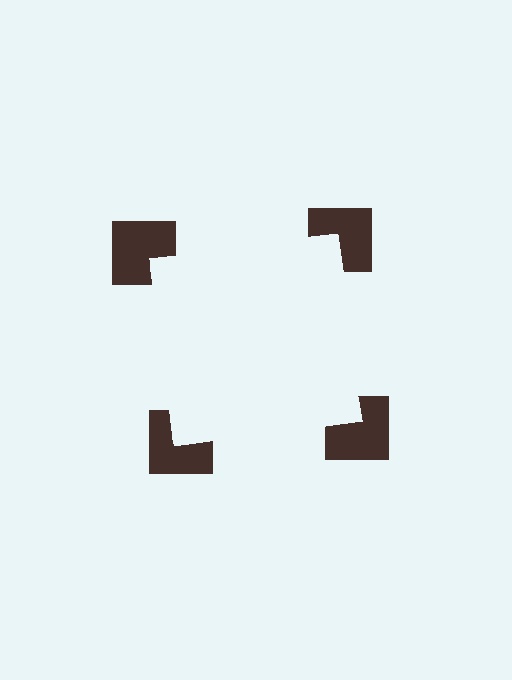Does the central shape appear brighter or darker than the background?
It typically appears slightly brighter than the background, even though no actual brightness change is drawn.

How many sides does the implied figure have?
4 sides.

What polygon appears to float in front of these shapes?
An illusory square — its edges are inferred from the aligned wedge cuts in the notched squares, not physically drawn.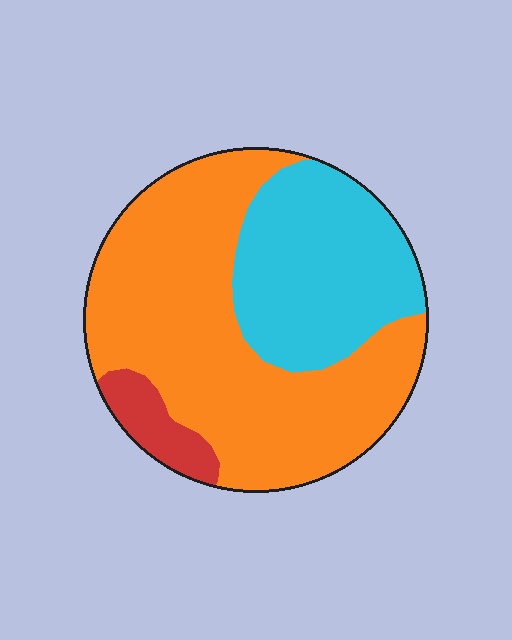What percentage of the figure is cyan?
Cyan covers about 30% of the figure.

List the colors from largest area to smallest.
From largest to smallest: orange, cyan, red.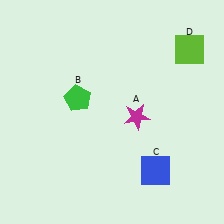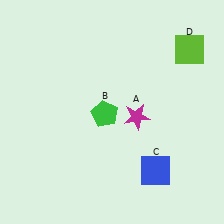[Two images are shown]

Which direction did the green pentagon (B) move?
The green pentagon (B) moved right.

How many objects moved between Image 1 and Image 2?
1 object moved between the two images.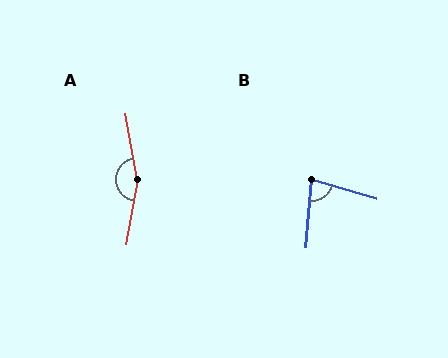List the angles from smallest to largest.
B (78°), A (160°).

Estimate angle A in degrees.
Approximately 160 degrees.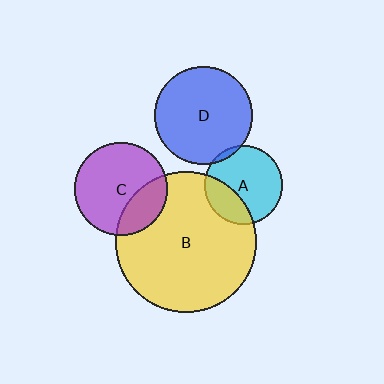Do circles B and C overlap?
Yes.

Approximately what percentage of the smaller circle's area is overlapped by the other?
Approximately 25%.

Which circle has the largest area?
Circle B (yellow).